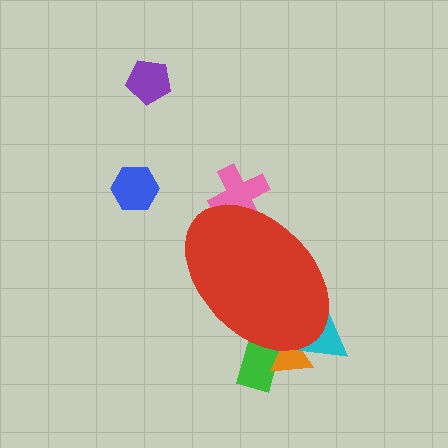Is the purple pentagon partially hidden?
No, the purple pentagon is fully visible.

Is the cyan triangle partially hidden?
Yes, the cyan triangle is partially hidden behind the red ellipse.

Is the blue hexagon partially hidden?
No, the blue hexagon is fully visible.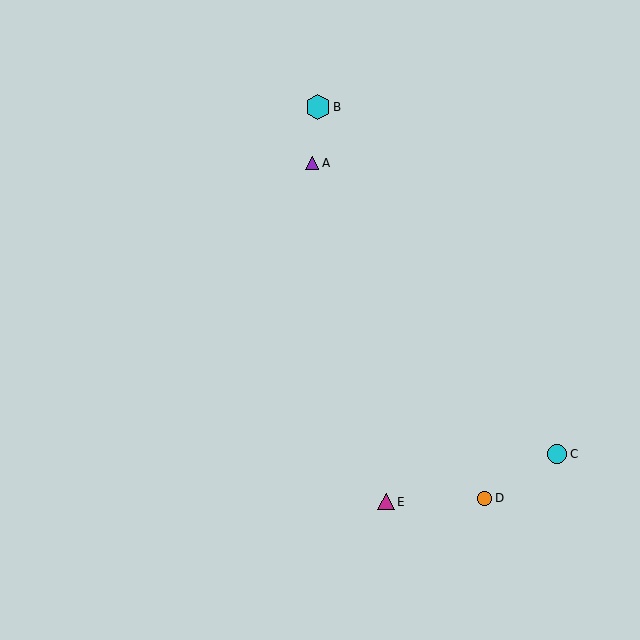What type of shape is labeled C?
Shape C is a cyan circle.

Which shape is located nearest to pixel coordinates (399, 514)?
The magenta triangle (labeled E) at (386, 502) is nearest to that location.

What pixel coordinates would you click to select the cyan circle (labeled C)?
Click at (557, 454) to select the cyan circle C.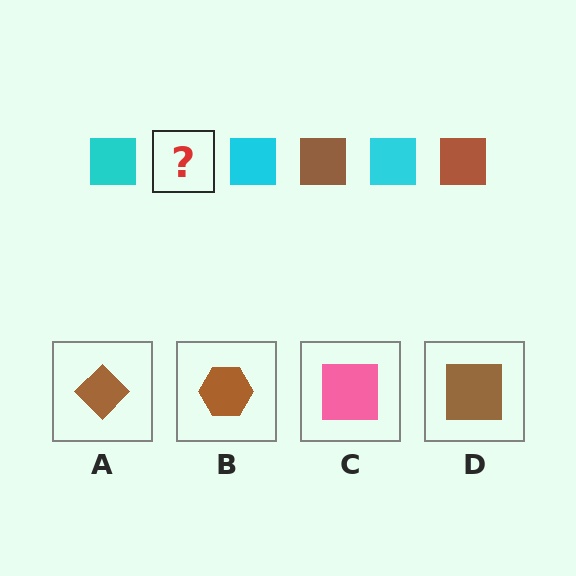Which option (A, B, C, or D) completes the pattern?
D.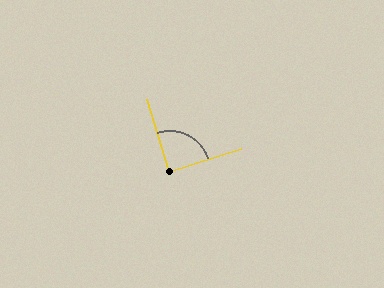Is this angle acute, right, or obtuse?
It is approximately a right angle.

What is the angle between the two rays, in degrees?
Approximately 90 degrees.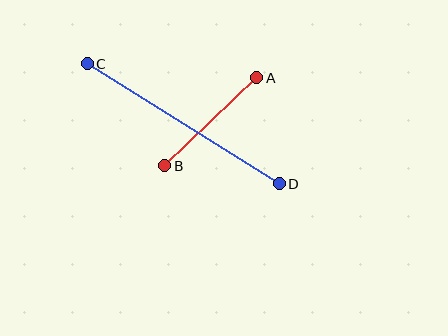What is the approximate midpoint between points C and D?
The midpoint is at approximately (183, 124) pixels.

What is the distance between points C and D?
The distance is approximately 227 pixels.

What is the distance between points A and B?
The distance is approximately 128 pixels.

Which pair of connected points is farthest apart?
Points C and D are farthest apart.